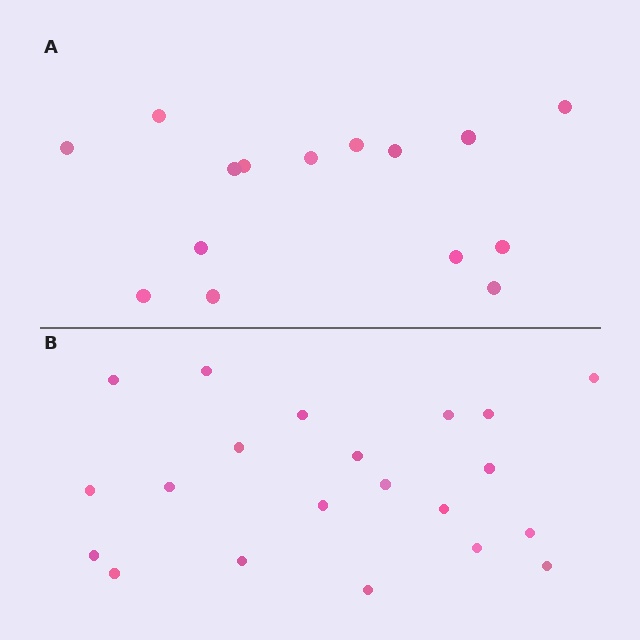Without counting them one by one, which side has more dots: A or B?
Region B (the bottom region) has more dots.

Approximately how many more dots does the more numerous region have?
Region B has about 6 more dots than region A.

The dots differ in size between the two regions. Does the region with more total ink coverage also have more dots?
No. Region A has more total ink coverage because its dots are larger, but region B actually contains more individual dots. Total area can be misleading — the number of items is what matters here.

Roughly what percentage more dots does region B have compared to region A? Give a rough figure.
About 40% more.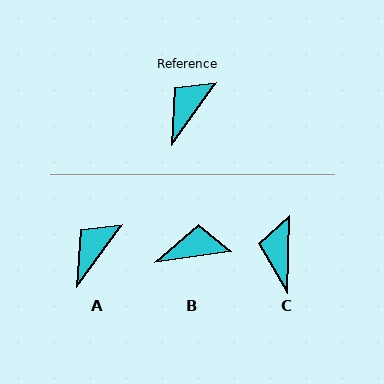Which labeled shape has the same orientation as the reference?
A.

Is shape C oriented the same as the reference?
No, it is off by about 34 degrees.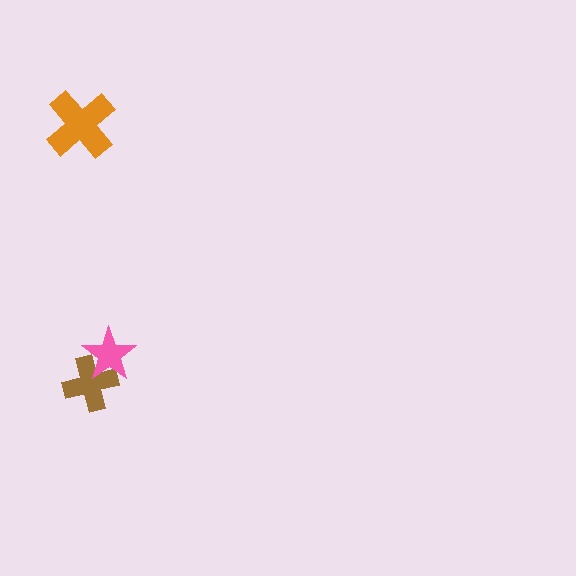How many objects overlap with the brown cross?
1 object overlaps with the brown cross.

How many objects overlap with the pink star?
1 object overlaps with the pink star.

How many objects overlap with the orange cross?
0 objects overlap with the orange cross.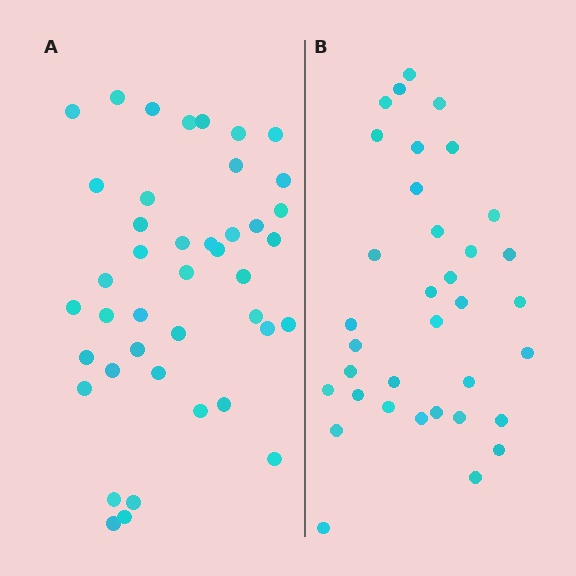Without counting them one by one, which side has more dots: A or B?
Region A (the left region) has more dots.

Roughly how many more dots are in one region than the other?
Region A has roughly 8 or so more dots than region B.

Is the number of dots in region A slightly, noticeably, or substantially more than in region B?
Region A has only slightly more — the two regions are fairly close. The ratio is roughly 1.2 to 1.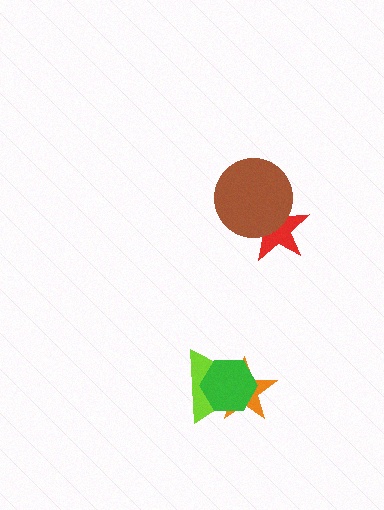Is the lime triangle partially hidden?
Yes, it is partially covered by another shape.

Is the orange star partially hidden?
Yes, it is partially covered by another shape.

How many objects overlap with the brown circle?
1 object overlaps with the brown circle.